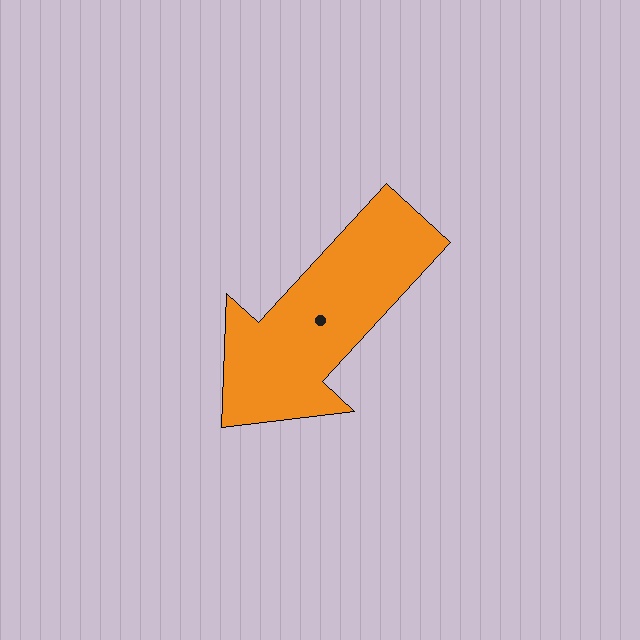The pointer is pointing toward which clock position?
Roughly 7 o'clock.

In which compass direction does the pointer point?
Southwest.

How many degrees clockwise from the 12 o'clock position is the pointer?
Approximately 223 degrees.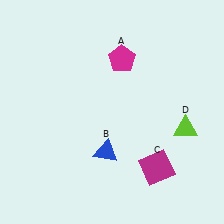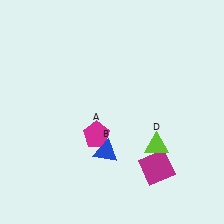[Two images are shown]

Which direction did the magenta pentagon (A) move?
The magenta pentagon (A) moved down.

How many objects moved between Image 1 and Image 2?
2 objects moved between the two images.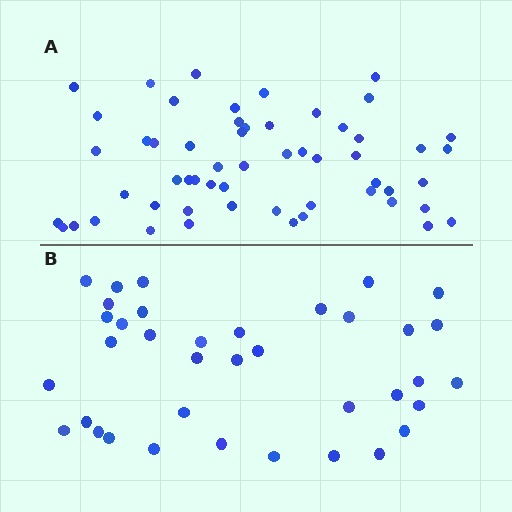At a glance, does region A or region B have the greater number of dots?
Region A (the top region) has more dots.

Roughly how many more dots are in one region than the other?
Region A has approximately 20 more dots than region B.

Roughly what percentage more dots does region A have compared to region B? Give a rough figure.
About 50% more.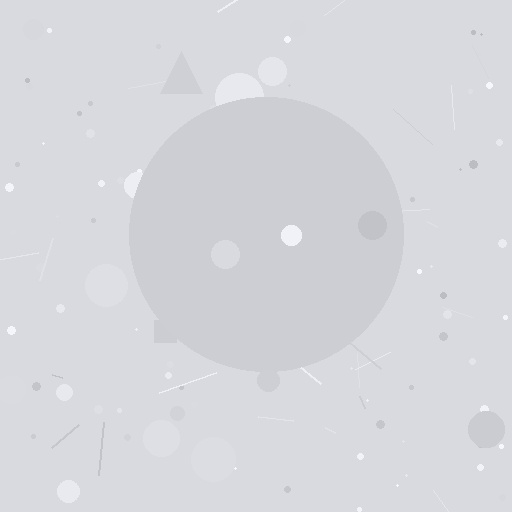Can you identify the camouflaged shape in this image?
The camouflaged shape is a circle.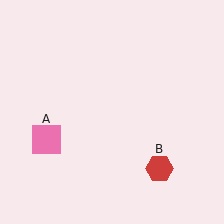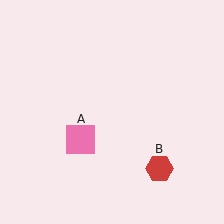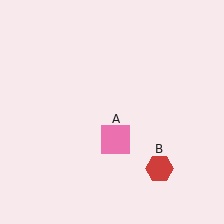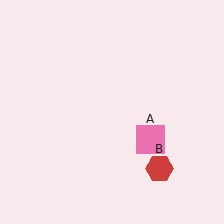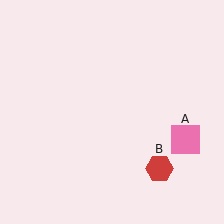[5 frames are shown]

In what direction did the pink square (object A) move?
The pink square (object A) moved right.